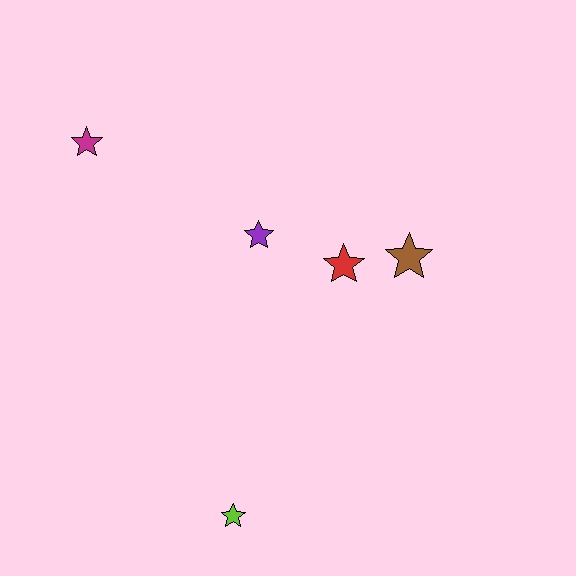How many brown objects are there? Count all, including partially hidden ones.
There is 1 brown object.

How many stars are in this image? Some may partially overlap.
There are 5 stars.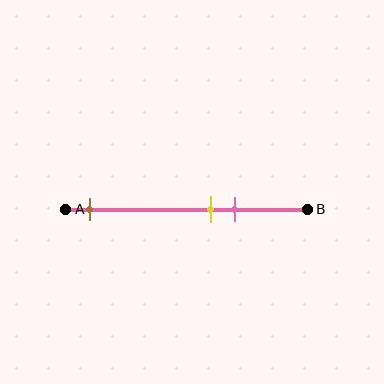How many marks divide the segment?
There are 3 marks dividing the segment.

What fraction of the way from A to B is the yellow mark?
The yellow mark is approximately 60% (0.6) of the way from A to B.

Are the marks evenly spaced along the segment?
No, the marks are not evenly spaced.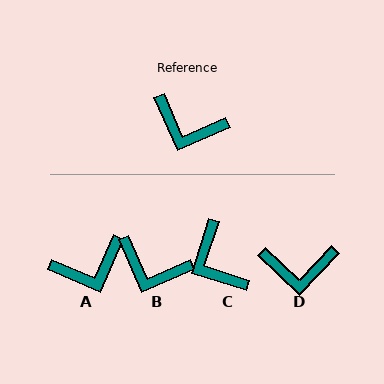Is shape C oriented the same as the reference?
No, it is off by about 41 degrees.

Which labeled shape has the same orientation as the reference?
B.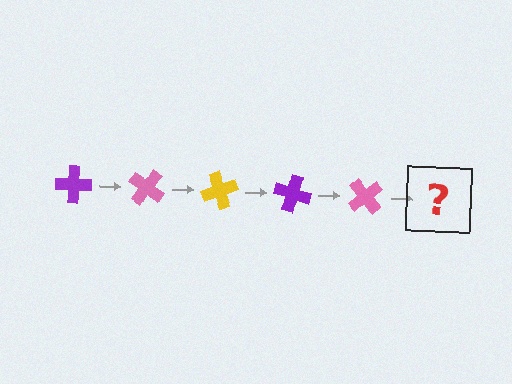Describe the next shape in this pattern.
It should be a yellow cross, rotated 175 degrees from the start.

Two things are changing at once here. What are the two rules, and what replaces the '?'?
The two rules are that it rotates 35 degrees each step and the color cycles through purple, pink, and yellow. The '?' should be a yellow cross, rotated 175 degrees from the start.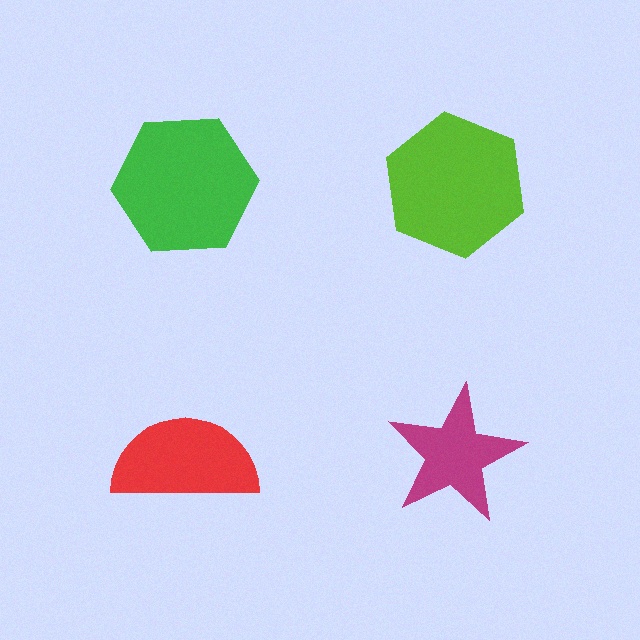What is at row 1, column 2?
A lime hexagon.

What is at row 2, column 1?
A red semicircle.